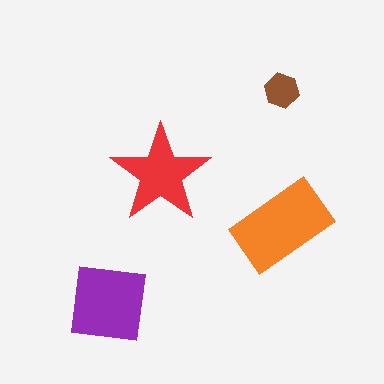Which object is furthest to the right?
The brown hexagon is rightmost.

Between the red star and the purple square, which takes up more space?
The purple square.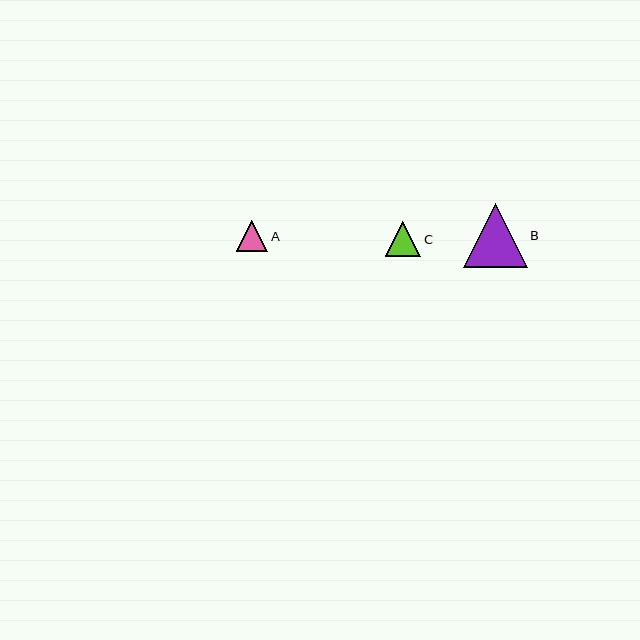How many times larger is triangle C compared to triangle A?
Triangle C is approximately 1.1 times the size of triangle A.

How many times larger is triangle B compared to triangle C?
Triangle B is approximately 1.8 times the size of triangle C.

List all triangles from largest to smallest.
From largest to smallest: B, C, A.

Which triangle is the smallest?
Triangle A is the smallest with a size of approximately 31 pixels.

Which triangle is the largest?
Triangle B is the largest with a size of approximately 64 pixels.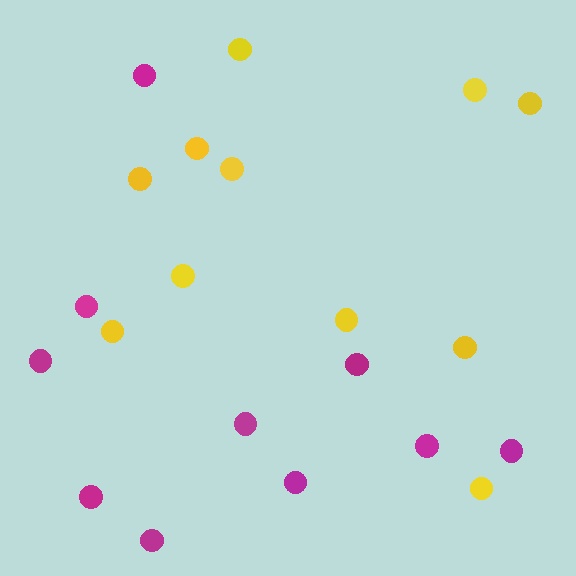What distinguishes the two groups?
There are 2 groups: one group of magenta circles (10) and one group of yellow circles (11).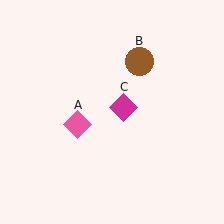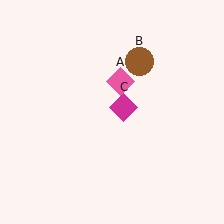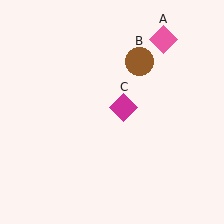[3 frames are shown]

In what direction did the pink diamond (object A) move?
The pink diamond (object A) moved up and to the right.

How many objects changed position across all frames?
1 object changed position: pink diamond (object A).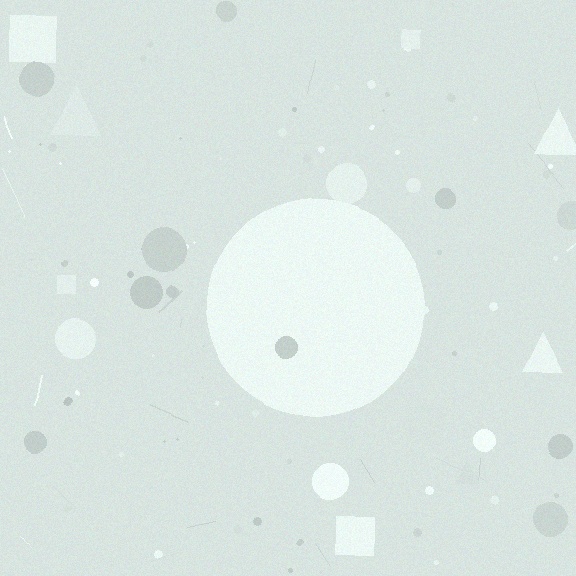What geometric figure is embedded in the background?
A circle is embedded in the background.